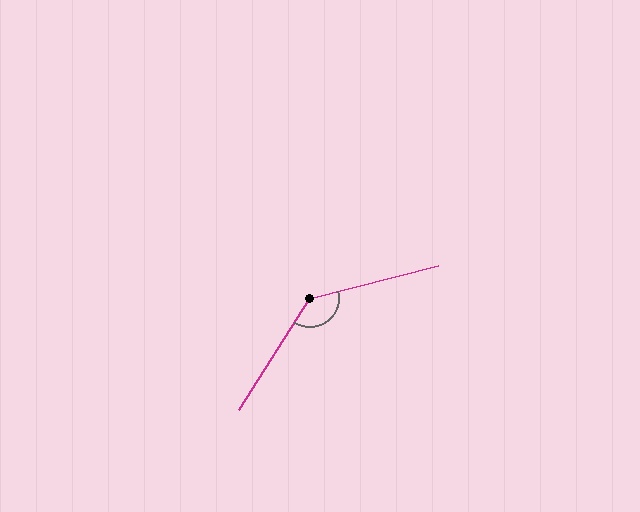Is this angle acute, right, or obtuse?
It is obtuse.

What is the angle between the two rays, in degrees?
Approximately 137 degrees.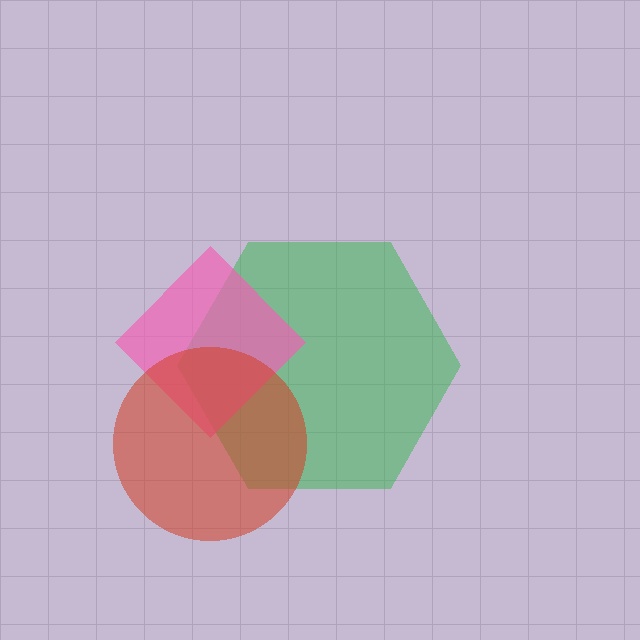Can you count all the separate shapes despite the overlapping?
Yes, there are 3 separate shapes.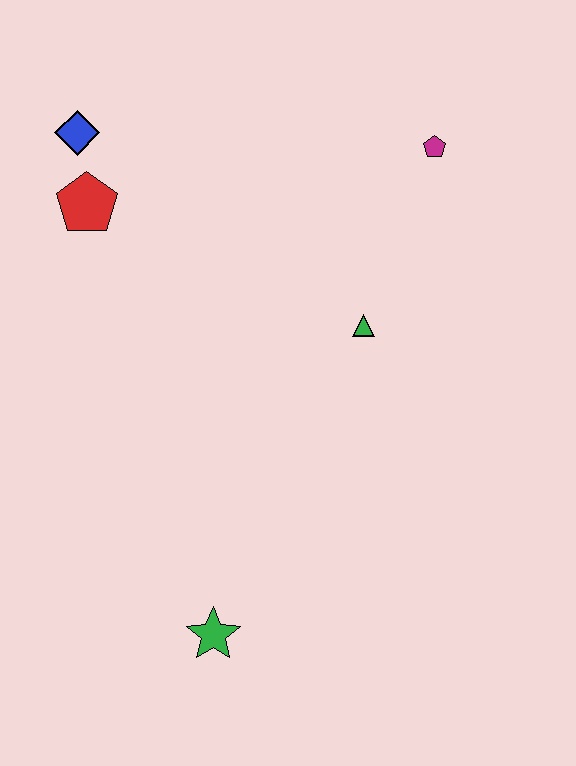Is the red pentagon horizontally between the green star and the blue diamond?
Yes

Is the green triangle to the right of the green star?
Yes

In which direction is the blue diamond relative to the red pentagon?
The blue diamond is above the red pentagon.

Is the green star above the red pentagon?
No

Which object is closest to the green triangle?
The magenta pentagon is closest to the green triangle.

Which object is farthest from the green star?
The magenta pentagon is farthest from the green star.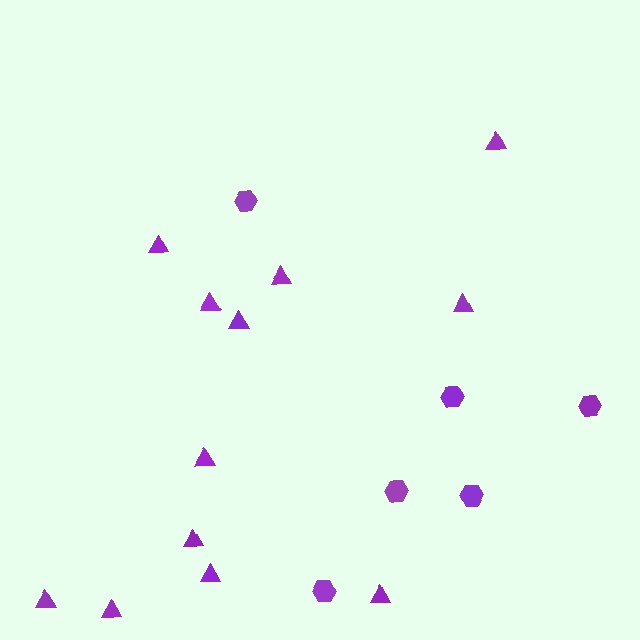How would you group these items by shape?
There are 2 groups: one group of triangles (12) and one group of hexagons (6).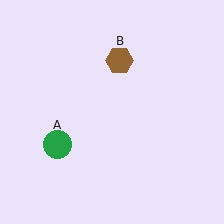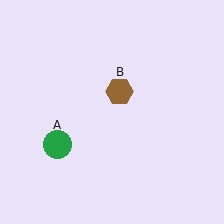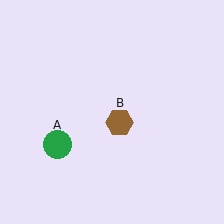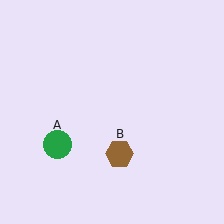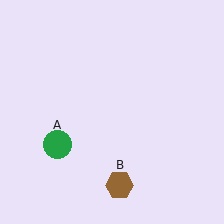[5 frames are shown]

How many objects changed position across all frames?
1 object changed position: brown hexagon (object B).